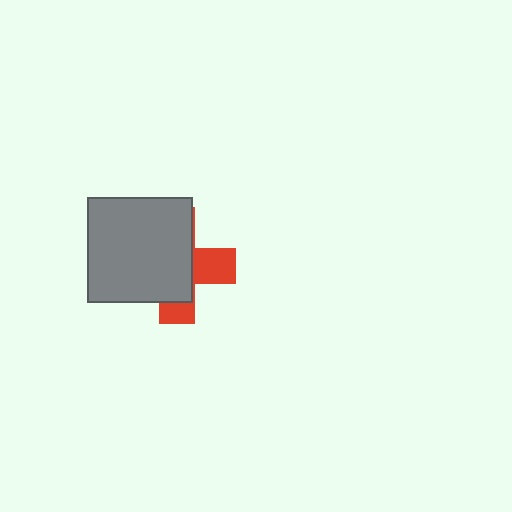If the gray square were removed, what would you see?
You would see the complete red cross.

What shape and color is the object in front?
The object in front is a gray square.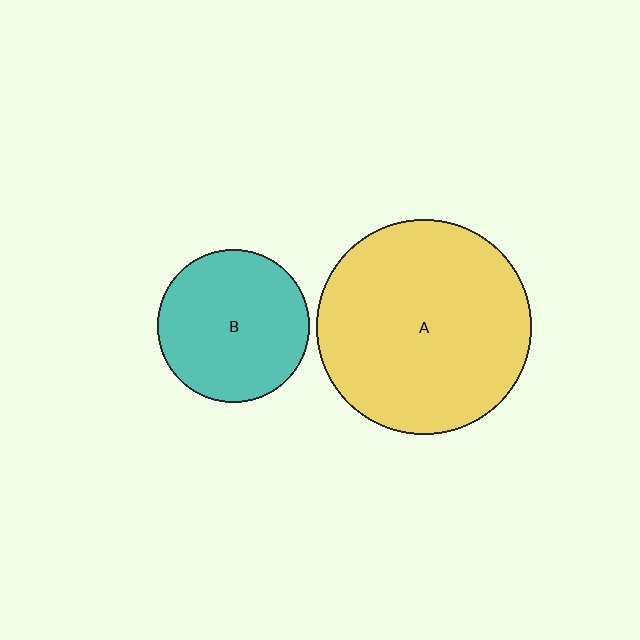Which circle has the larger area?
Circle A (yellow).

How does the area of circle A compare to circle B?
Approximately 2.0 times.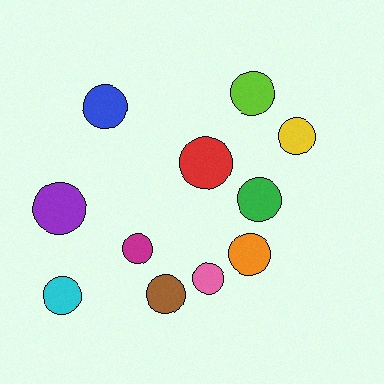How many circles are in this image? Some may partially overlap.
There are 11 circles.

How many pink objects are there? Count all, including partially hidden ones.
There is 1 pink object.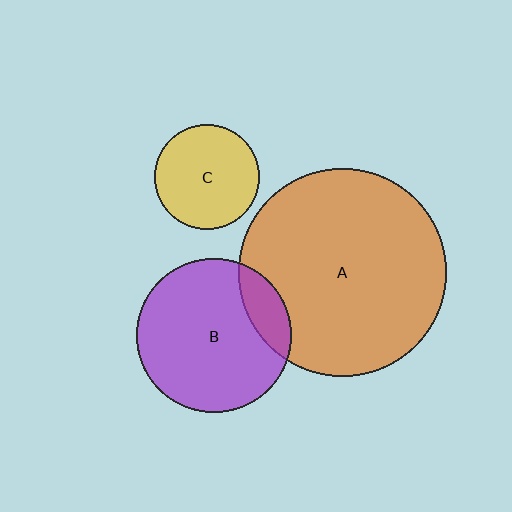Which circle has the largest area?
Circle A (orange).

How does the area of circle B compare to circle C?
Approximately 2.2 times.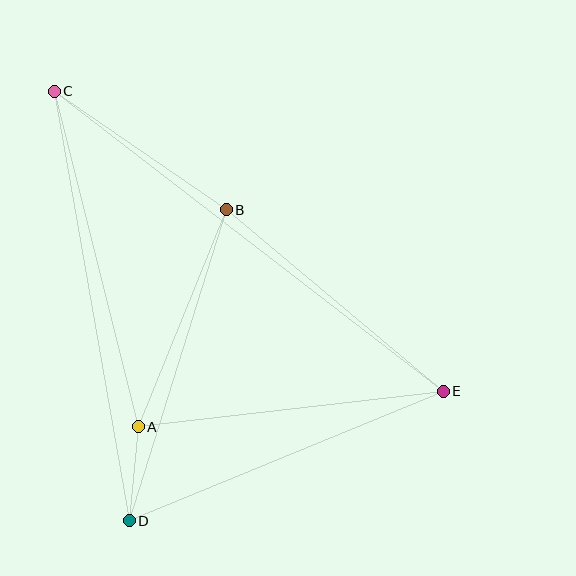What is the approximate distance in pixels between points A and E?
The distance between A and E is approximately 307 pixels.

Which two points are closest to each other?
Points A and D are closest to each other.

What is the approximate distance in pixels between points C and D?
The distance between C and D is approximately 436 pixels.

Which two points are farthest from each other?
Points C and E are farthest from each other.